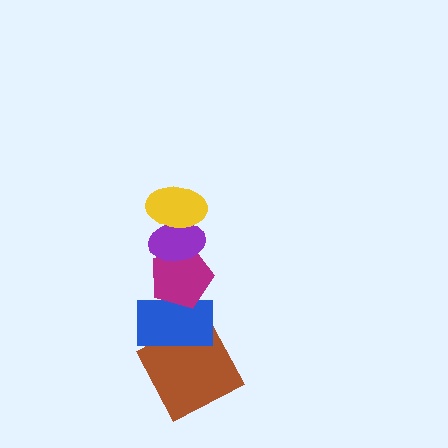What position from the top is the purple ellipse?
The purple ellipse is 2nd from the top.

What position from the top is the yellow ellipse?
The yellow ellipse is 1st from the top.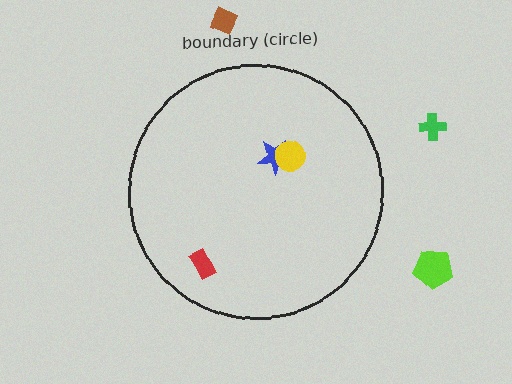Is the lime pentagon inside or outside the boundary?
Outside.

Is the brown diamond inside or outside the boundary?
Outside.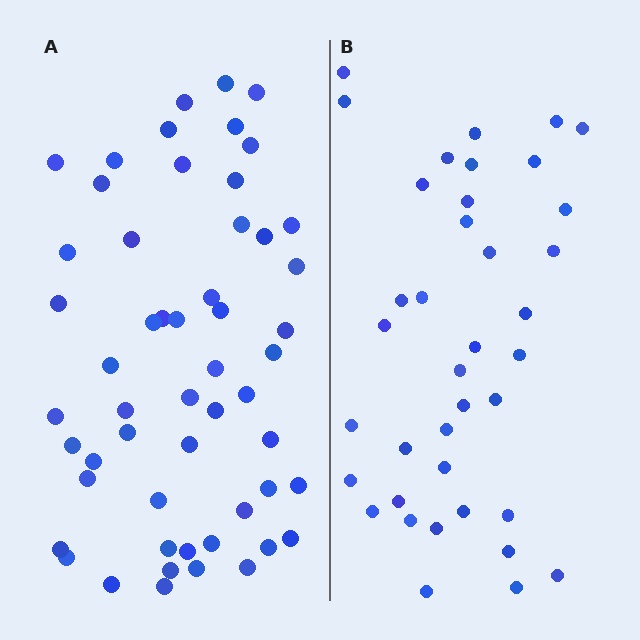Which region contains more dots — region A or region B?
Region A (the left region) has more dots.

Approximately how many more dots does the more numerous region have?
Region A has approximately 15 more dots than region B.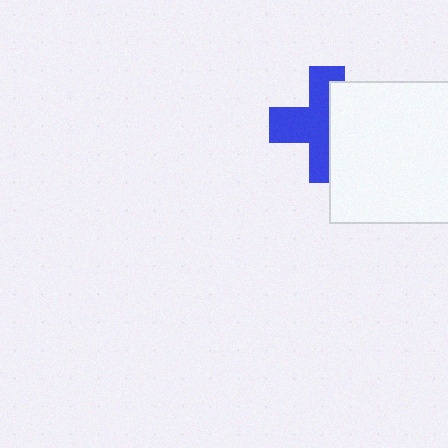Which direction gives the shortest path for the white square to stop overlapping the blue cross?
Moving right gives the shortest separation.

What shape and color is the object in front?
The object in front is a white square.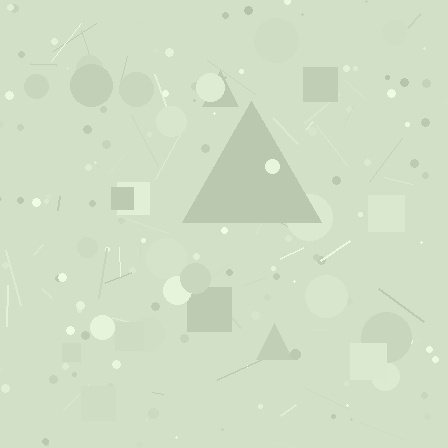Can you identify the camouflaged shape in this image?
The camouflaged shape is a triangle.